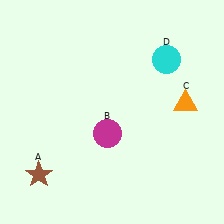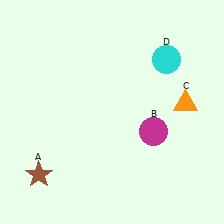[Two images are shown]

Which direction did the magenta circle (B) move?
The magenta circle (B) moved right.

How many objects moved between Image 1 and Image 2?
1 object moved between the two images.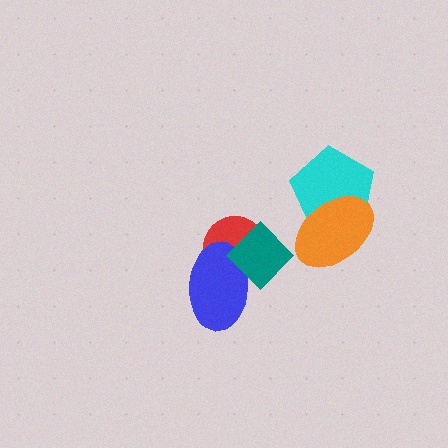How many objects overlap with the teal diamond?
2 objects overlap with the teal diamond.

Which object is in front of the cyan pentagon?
The orange ellipse is in front of the cyan pentagon.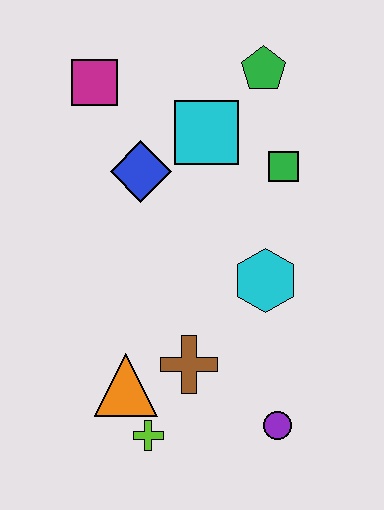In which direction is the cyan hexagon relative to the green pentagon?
The cyan hexagon is below the green pentagon.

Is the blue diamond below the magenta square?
Yes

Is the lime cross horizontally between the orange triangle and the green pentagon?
Yes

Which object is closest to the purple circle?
The brown cross is closest to the purple circle.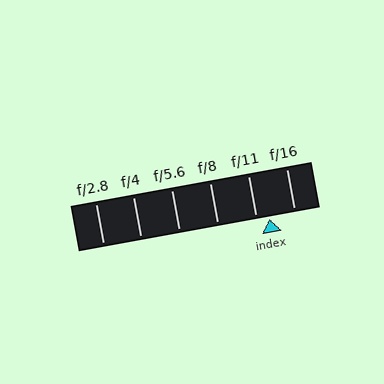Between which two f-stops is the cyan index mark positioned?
The index mark is between f/11 and f/16.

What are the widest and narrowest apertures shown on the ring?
The widest aperture shown is f/2.8 and the narrowest is f/16.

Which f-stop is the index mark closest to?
The index mark is closest to f/11.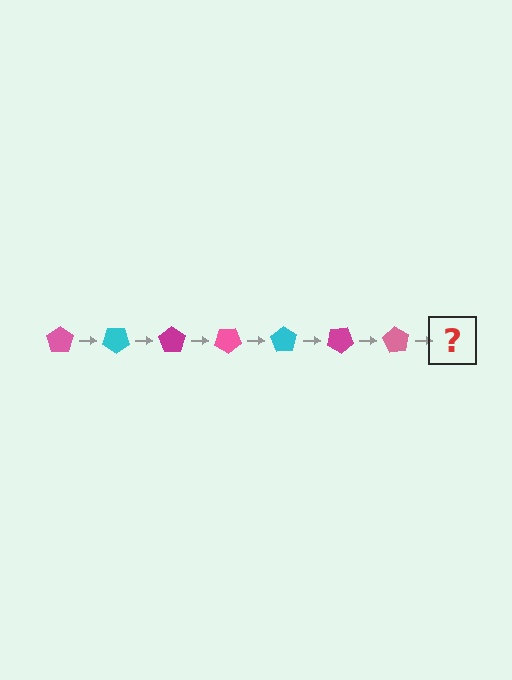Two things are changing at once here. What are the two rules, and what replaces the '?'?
The two rules are that it rotates 35 degrees each step and the color cycles through pink, cyan, and magenta. The '?' should be a cyan pentagon, rotated 245 degrees from the start.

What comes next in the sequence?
The next element should be a cyan pentagon, rotated 245 degrees from the start.